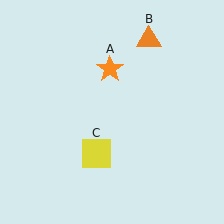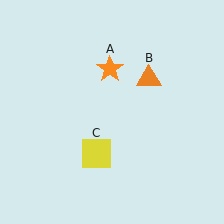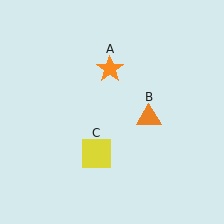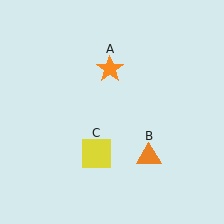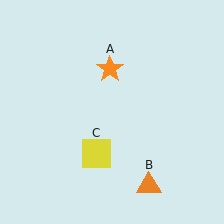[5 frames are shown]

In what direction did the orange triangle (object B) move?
The orange triangle (object B) moved down.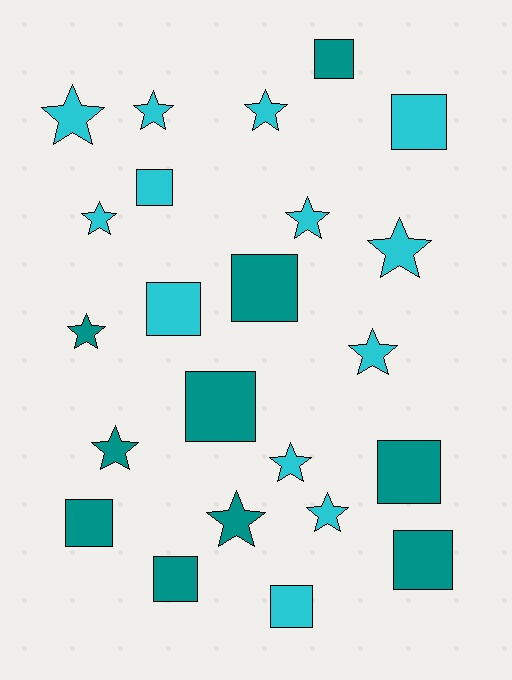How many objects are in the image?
There are 23 objects.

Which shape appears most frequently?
Star, with 12 objects.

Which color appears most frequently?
Cyan, with 13 objects.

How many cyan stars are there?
There are 9 cyan stars.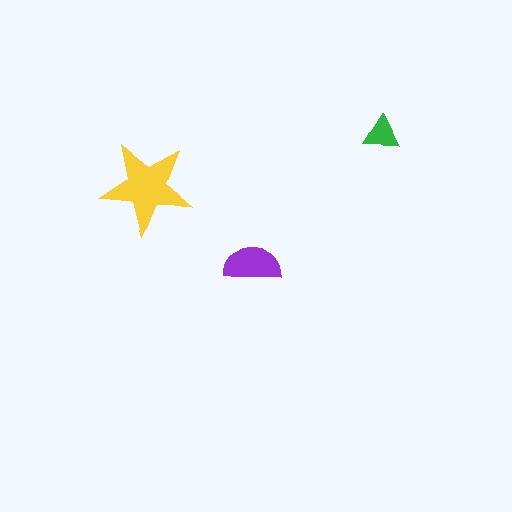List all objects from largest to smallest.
The yellow star, the purple semicircle, the green triangle.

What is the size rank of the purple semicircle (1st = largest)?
2nd.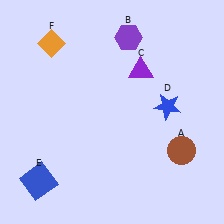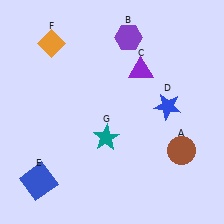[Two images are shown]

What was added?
A teal star (G) was added in Image 2.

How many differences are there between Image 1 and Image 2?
There is 1 difference between the two images.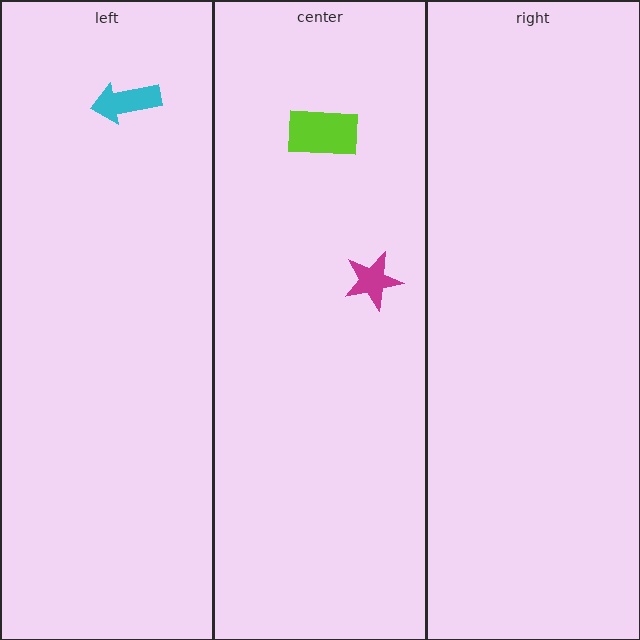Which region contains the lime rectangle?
The center region.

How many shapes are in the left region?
1.